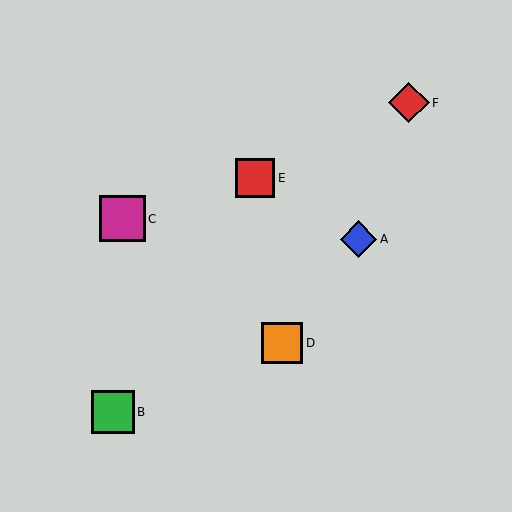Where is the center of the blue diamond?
The center of the blue diamond is at (358, 239).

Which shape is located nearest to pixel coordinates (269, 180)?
The red square (labeled E) at (255, 178) is nearest to that location.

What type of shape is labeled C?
Shape C is a magenta square.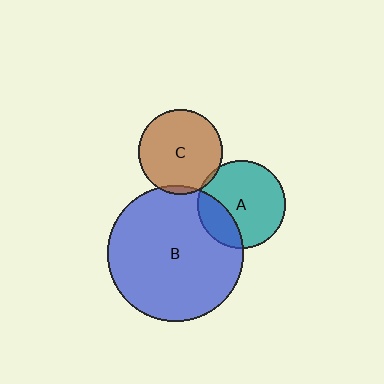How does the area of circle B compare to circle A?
Approximately 2.4 times.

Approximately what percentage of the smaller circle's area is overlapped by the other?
Approximately 25%.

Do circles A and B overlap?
Yes.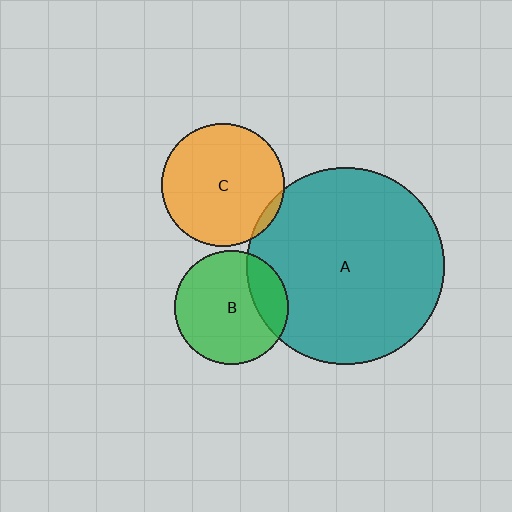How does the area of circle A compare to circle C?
Approximately 2.6 times.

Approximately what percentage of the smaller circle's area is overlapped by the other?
Approximately 5%.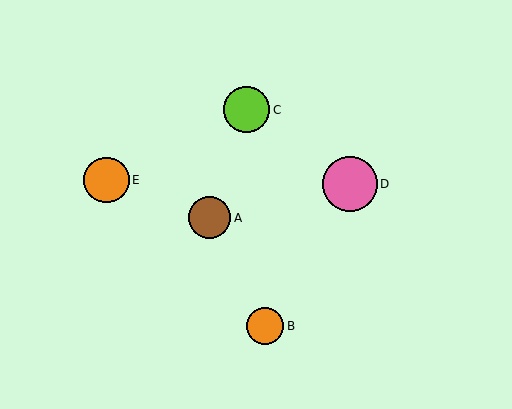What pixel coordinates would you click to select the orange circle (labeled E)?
Click at (106, 180) to select the orange circle E.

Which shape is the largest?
The pink circle (labeled D) is the largest.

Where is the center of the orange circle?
The center of the orange circle is at (106, 180).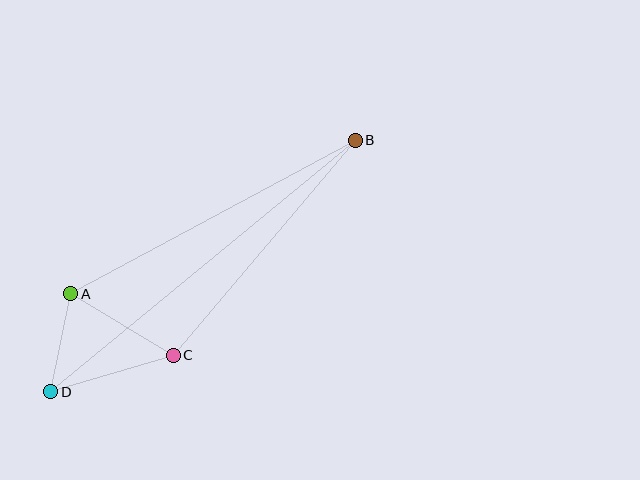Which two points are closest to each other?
Points A and D are closest to each other.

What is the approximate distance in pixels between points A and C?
The distance between A and C is approximately 120 pixels.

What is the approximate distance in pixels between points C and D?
The distance between C and D is approximately 128 pixels.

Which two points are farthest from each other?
Points B and D are farthest from each other.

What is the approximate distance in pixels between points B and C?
The distance between B and C is approximately 281 pixels.